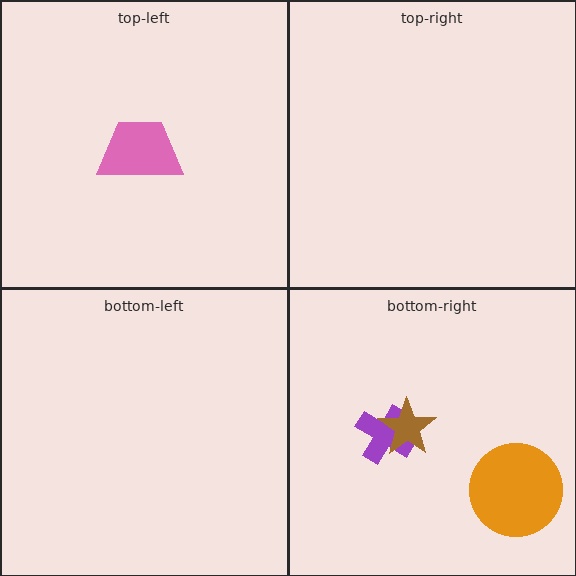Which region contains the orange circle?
The bottom-right region.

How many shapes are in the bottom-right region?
3.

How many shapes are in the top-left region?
1.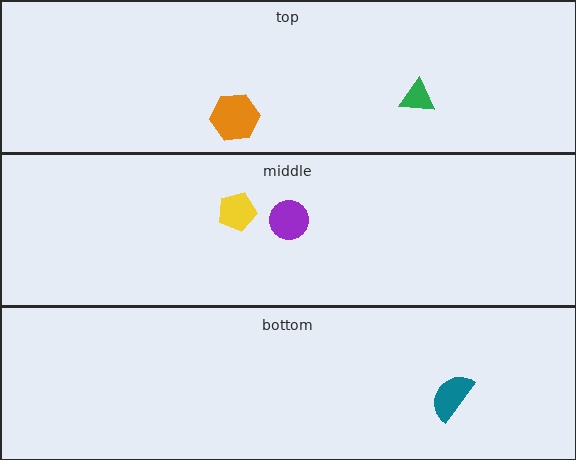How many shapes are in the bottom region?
1.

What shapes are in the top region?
The green triangle, the orange hexagon.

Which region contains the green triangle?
The top region.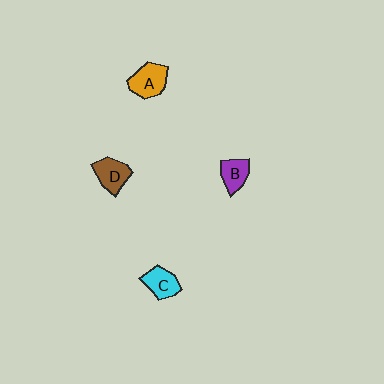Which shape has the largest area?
Shape A (orange).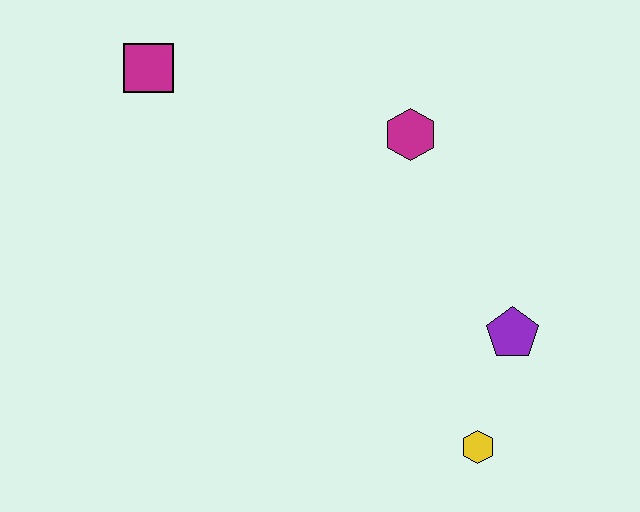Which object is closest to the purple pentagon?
The yellow hexagon is closest to the purple pentagon.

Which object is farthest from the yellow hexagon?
The magenta square is farthest from the yellow hexagon.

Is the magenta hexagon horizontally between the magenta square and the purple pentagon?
Yes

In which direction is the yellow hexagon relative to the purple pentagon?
The yellow hexagon is below the purple pentagon.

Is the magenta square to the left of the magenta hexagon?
Yes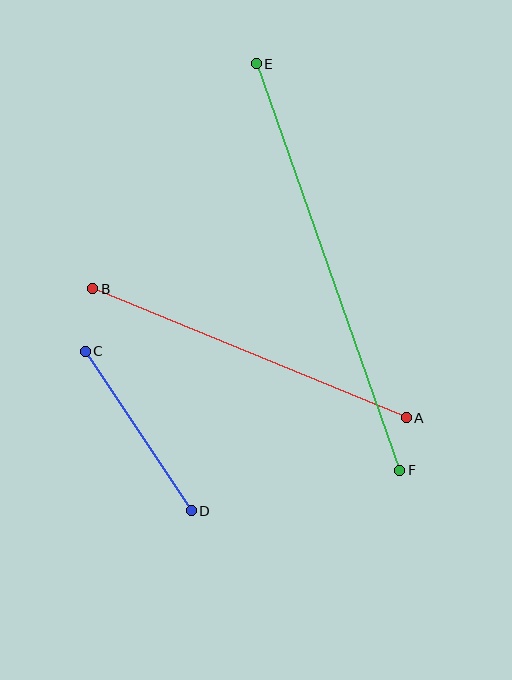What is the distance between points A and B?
The distance is approximately 339 pixels.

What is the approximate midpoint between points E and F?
The midpoint is at approximately (328, 267) pixels.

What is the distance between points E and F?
The distance is approximately 431 pixels.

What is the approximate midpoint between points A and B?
The midpoint is at approximately (250, 353) pixels.